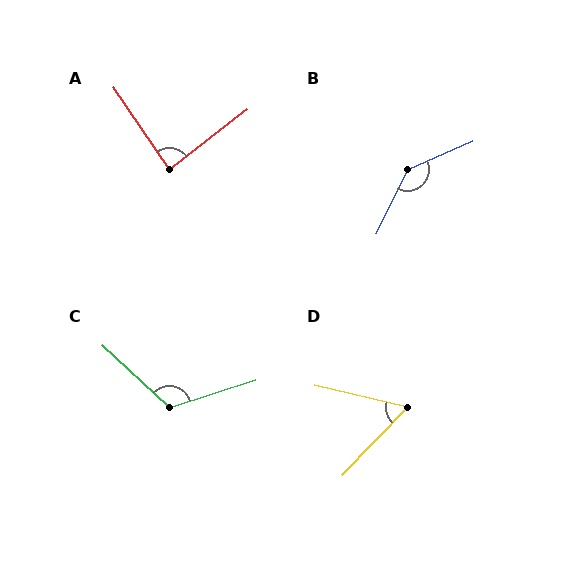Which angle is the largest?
B, at approximately 140 degrees.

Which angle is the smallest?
D, at approximately 60 degrees.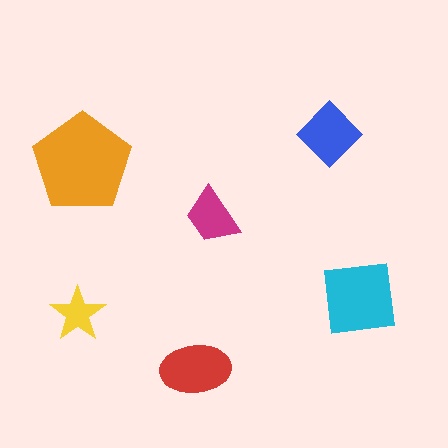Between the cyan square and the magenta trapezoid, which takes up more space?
The cyan square.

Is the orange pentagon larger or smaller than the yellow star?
Larger.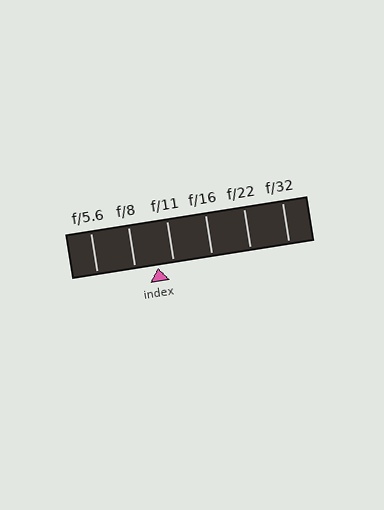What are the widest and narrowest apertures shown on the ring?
The widest aperture shown is f/5.6 and the narrowest is f/32.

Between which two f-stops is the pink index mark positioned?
The index mark is between f/8 and f/11.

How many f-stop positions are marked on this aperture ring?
There are 6 f-stop positions marked.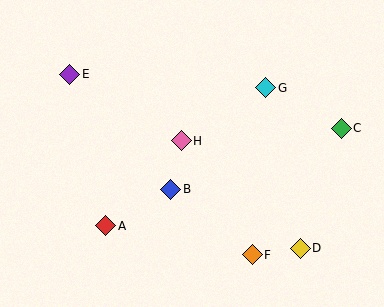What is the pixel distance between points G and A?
The distance between G and A is 211 pixels.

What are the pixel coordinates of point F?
Point F is at (252, 255).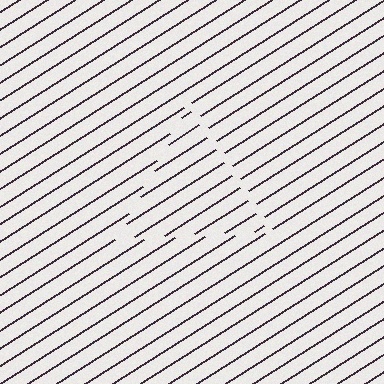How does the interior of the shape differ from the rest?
The interior of the shape contains the same grating, shifted by half a period — the contour is defined by the phase discontinuity where line-ends from the inner and outer gratings abut.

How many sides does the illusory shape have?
3 sides — the line-ends trace a triangle.